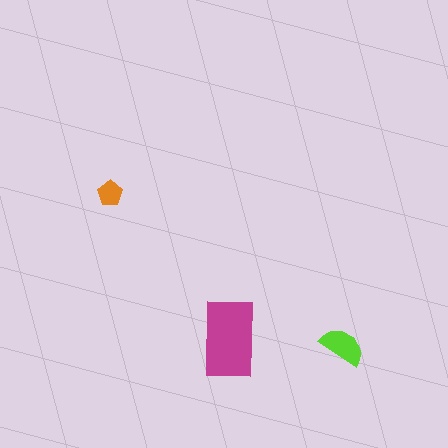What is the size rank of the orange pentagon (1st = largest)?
3rd.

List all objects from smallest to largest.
The orange pentagon, the lime semicircle, the magenta rectangle.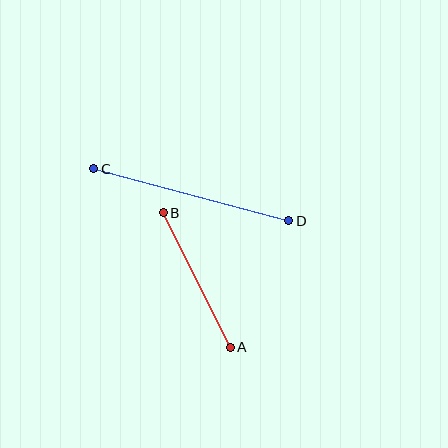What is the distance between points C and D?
The distance is approximately 202 pixels.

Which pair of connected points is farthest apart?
Points C and D are farthest apart.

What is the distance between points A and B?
The distance is approximately 150 pixels.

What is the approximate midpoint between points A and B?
The midpoint is at approximately (197, 280) pixels.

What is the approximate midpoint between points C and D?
The midpoint is at approximately (191, 195) pixels.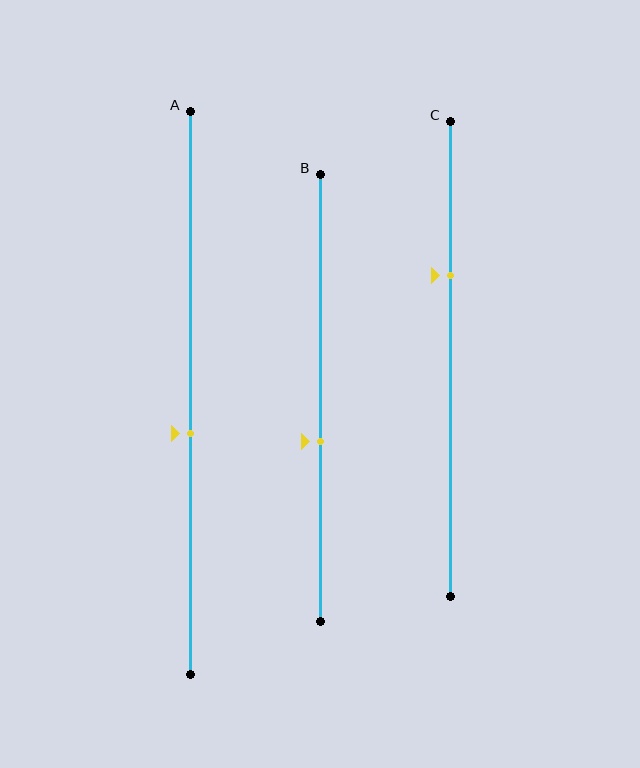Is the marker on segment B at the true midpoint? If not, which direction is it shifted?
No, the marker on segment B is shifted downward by about 10% of the segment length.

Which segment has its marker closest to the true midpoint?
Segment A has its marker closest to the true midpoint.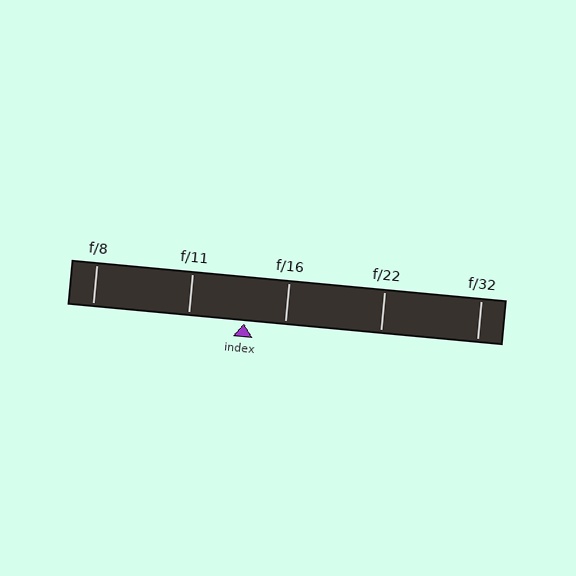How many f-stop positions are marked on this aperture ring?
There are 5 f-stop positions marked.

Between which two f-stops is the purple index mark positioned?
The index mark is between f/11 and f/16.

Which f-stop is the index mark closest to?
The index mark is closest to f/16.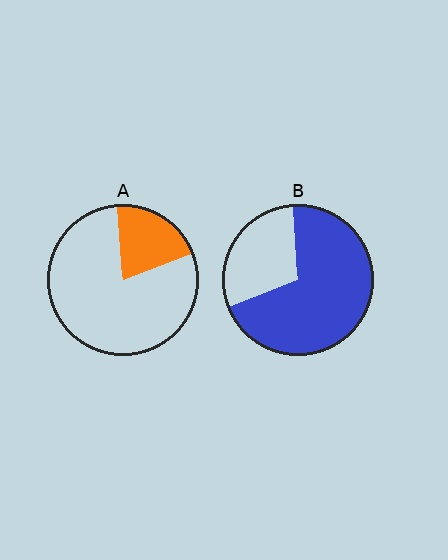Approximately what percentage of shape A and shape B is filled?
A is approximately 20% and B is approximately 70%.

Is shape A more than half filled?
No.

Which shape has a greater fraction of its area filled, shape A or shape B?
Shape B.